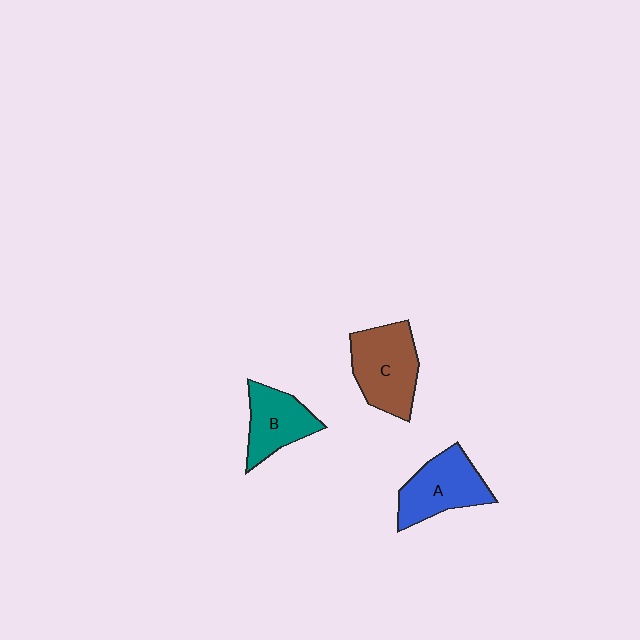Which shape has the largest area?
Shape C (brown).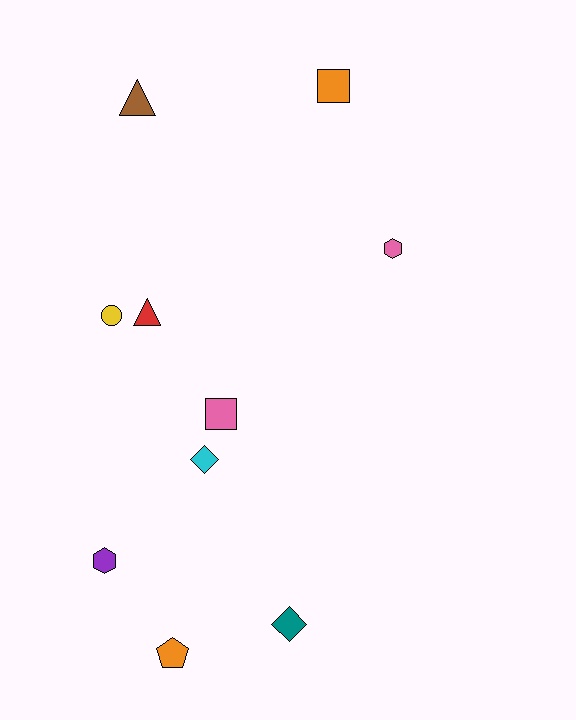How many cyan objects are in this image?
There is 1 cyan object.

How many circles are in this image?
There is 1 circle.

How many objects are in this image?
There are 10 objects.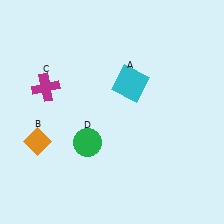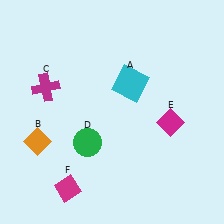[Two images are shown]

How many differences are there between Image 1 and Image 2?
There are 2 differences between the two images.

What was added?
A magenta diamond (E), a magenta diamond (F) were added in Image 2.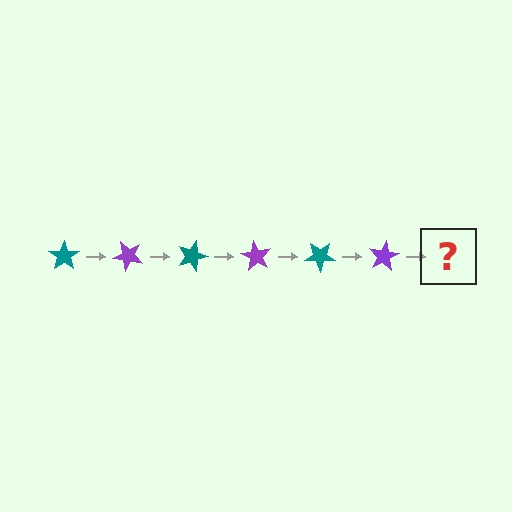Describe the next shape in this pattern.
It should be a teal star, rotated 270 degrees from the start.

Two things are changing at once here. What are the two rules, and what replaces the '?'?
The two rules are that it rotates 45 degrees each step and the color cycles through teal and purple. The '?' should be a teal star, rotated 270 degrees from the start.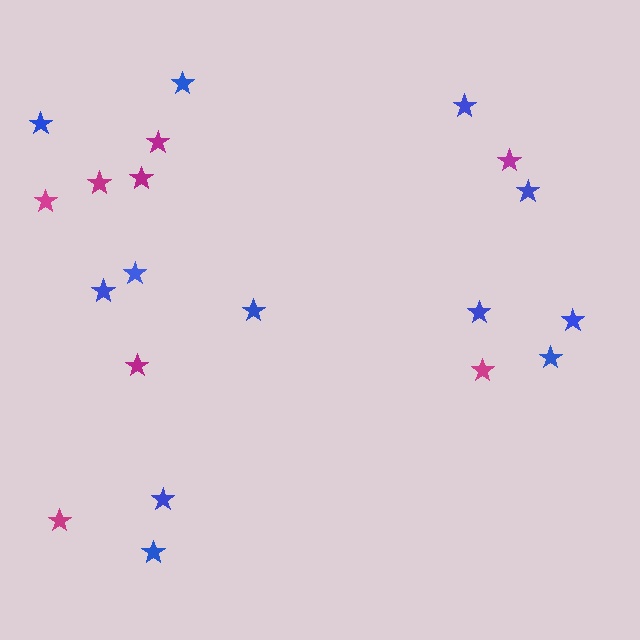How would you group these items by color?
There are 2 groups: one group of magenta stars (8) and one group of blue stars (12).